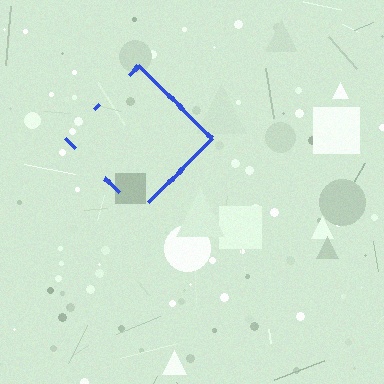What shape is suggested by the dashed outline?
The dashed outline suggests a diamond.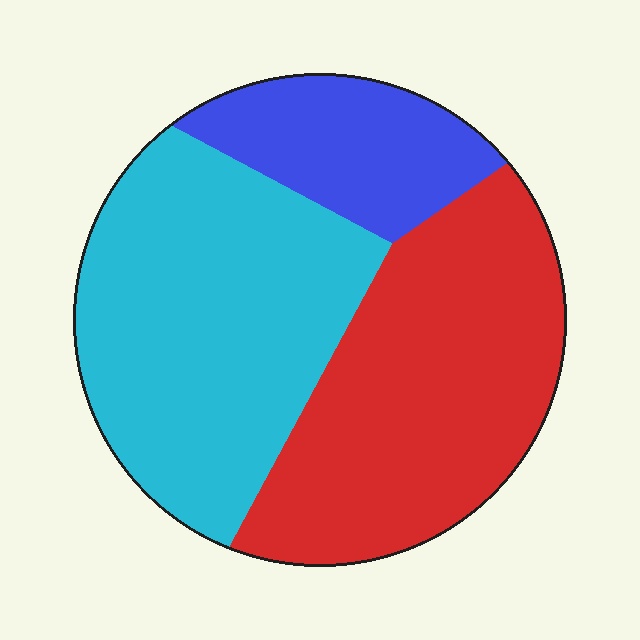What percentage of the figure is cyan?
Cyan takes up about two fifths (2/5) of the figure.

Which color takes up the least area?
Blue, at roughly 15%.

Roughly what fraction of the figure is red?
Red takes up about two fifths (2/5) of the figure.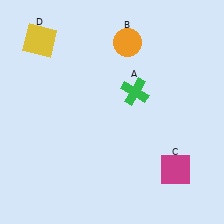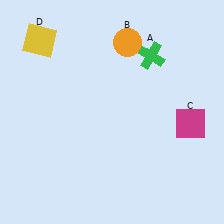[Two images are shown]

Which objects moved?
The objects that moved are: the green cross (A), the magenta square (C).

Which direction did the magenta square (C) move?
The magenta square (C) moved up.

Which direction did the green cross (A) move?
The green cross (A) moved up.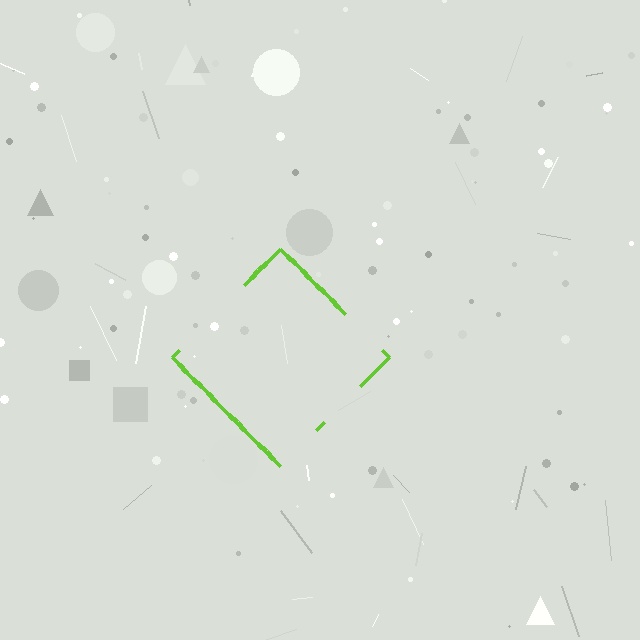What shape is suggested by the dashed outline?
The dashed outline suggests a diamond.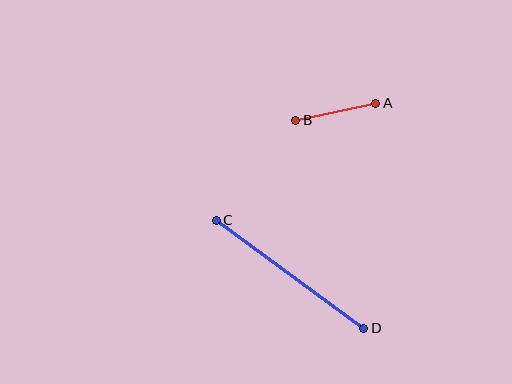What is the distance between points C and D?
The distance is approximately 183 pixels.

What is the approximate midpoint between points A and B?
The midpoint is at approximately (336, 112) pixels.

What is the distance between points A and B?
The distance is approximately 82 pixels.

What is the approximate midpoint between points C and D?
The midpoint is at approximately (290, 274) pixels.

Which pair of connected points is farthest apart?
Points C and D are farthest apart.